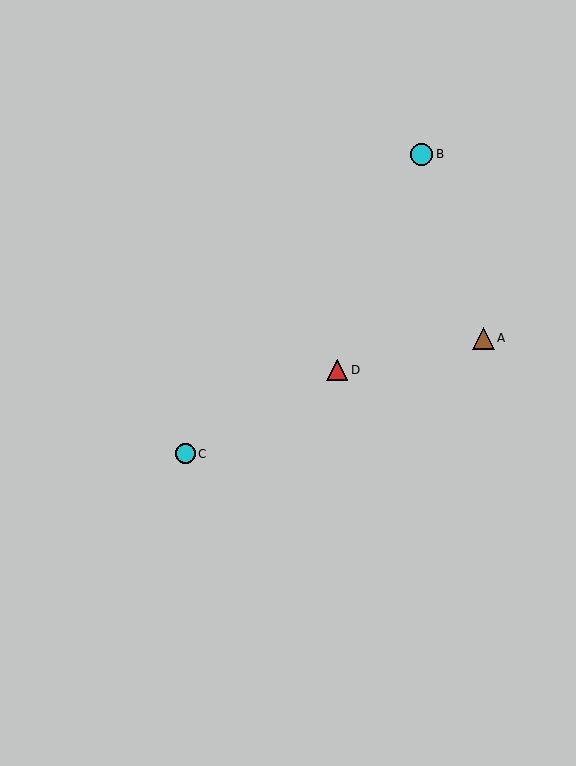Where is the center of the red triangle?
The center of the red triangle is at (337, 370).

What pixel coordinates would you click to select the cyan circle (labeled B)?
Click at (422, 154) to select the cyan circle B.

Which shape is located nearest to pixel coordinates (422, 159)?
The cyan circle (labeled B) at (422, 154) is nearest to that location.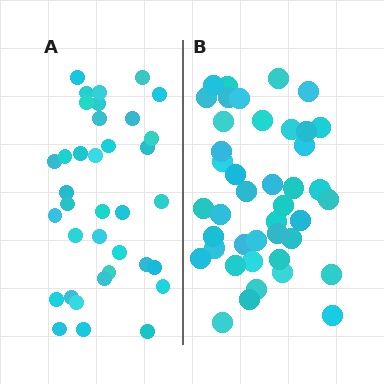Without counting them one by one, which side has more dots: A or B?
Region B (the right region) has more dots.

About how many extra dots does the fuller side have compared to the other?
Region B has about 6 more dots than region A.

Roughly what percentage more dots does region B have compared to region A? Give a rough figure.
About 15% more.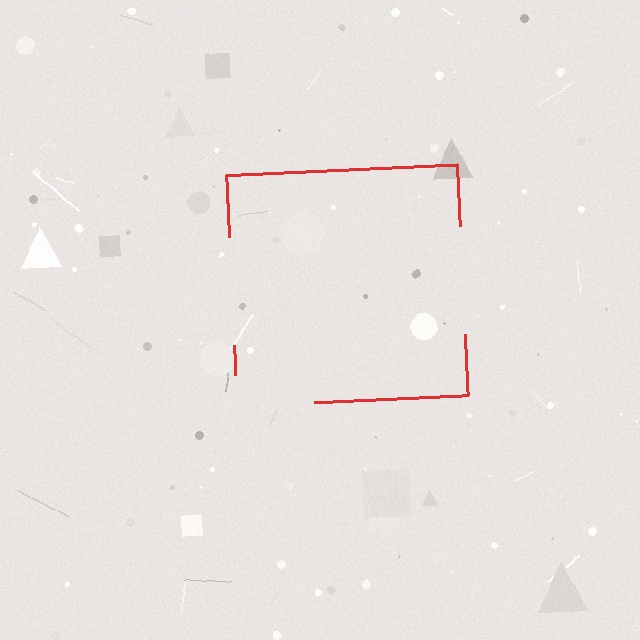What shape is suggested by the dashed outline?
The dashed outline suggests a square.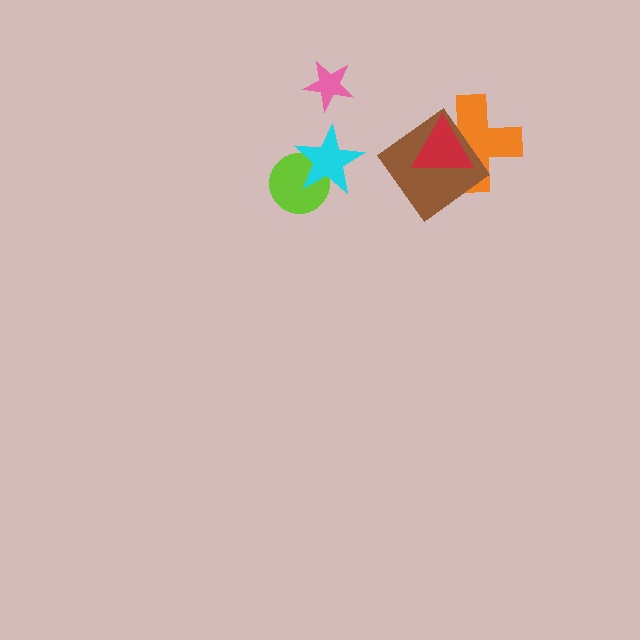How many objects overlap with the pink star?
0 objects overlap with the pink star.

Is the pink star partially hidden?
No, no other shape covers it.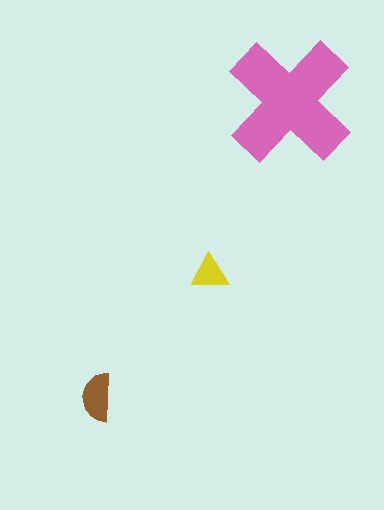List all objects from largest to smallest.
The pink cross, the brown semicircle, the yellow triangle.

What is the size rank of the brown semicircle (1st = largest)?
2nd.